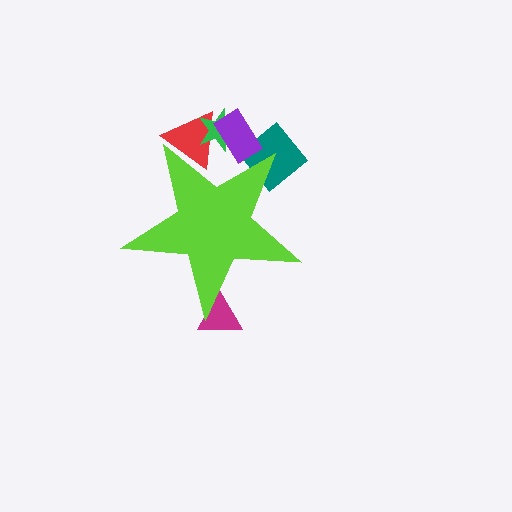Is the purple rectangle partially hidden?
Yes, the purple rectangle is partially hidden behind the lime star.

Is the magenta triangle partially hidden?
Yes, the magenta triangle is partially hidden behind the lime star.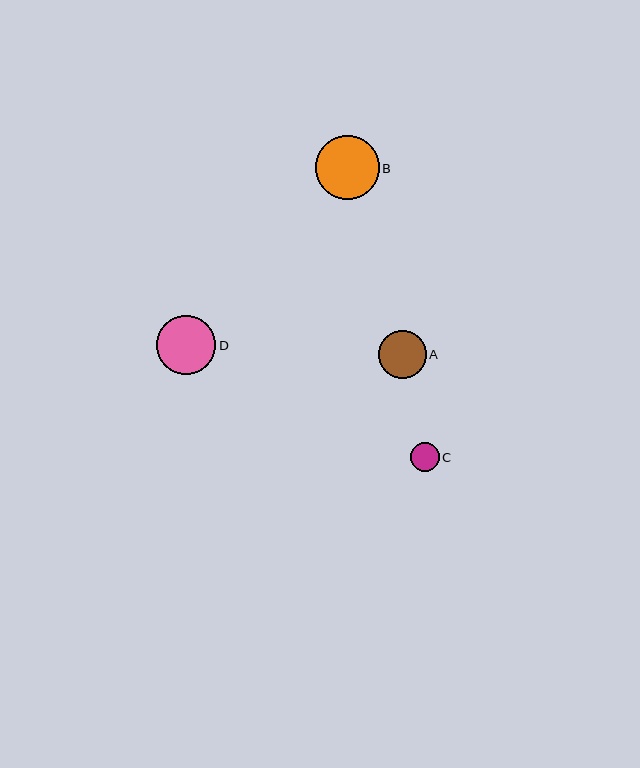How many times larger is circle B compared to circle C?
Circle B is approximately 2.2 times the size of circle C.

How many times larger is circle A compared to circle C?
Circle A is approximately 1.6 times the size of circle C.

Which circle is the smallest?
Circle C is the smallest with a size of approximately 29 pixels.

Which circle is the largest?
Circle B is the largest with a size of approximately 63 pixels.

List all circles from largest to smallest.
From largest to smallest: B, D, A, C.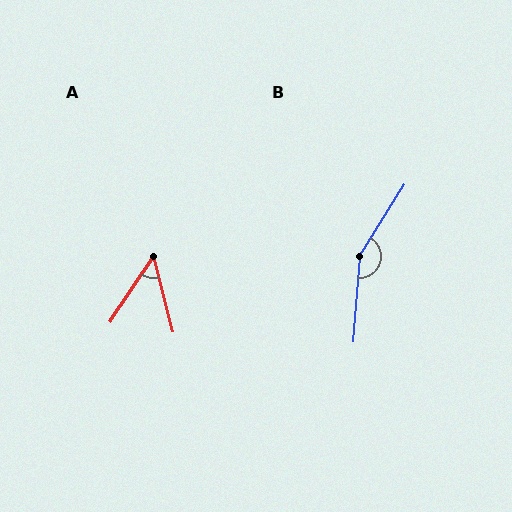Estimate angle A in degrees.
Approximately 48 degrees.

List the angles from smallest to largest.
A (48°), B (152°).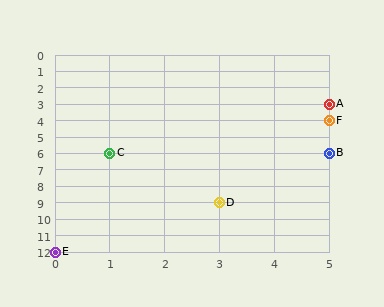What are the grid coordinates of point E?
Point E is at grid coordinates (0, 12).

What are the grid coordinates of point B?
Point B is at grid coordinates (5, 6).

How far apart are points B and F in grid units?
Points B and F are 2 rows apart.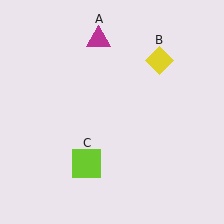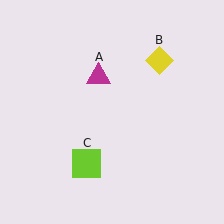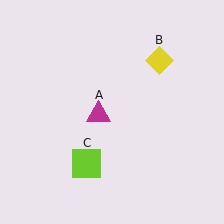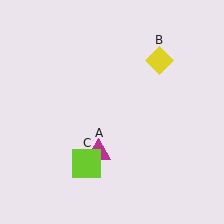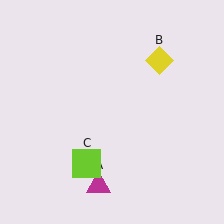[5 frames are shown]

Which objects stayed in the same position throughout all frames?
Yellow diamond (object B) and lime square (object C) remained stationary.